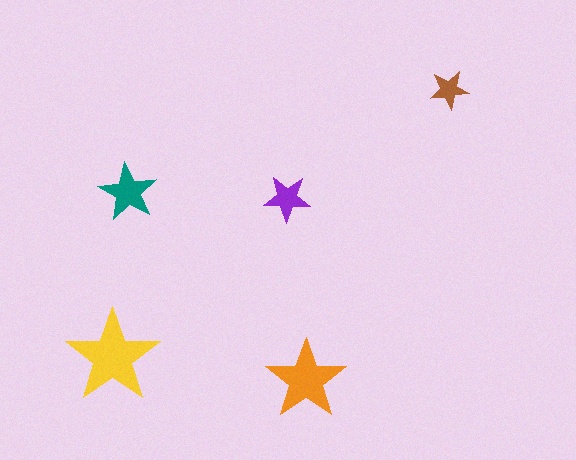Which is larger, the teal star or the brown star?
The teal one.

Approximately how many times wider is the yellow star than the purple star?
About 2 times wider.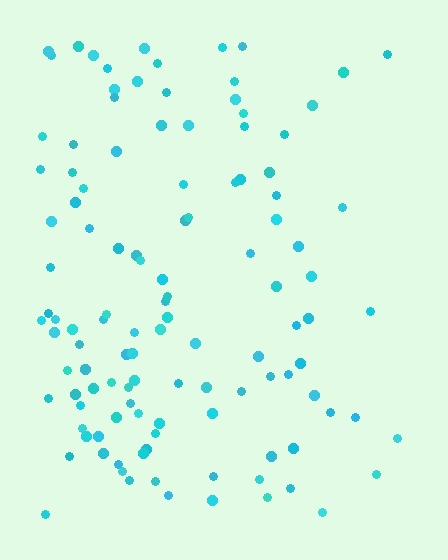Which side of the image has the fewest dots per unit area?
The right.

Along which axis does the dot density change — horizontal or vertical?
Horizontal.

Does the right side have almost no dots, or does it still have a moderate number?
Still a moderate number, just noticeably fewer than the left.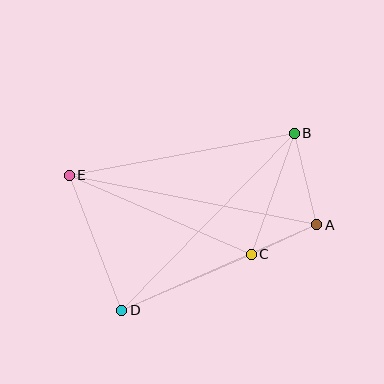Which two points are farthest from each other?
Points A and E are farthest from each other.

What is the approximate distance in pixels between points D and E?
The distance between D and E is approximately 145 pixels.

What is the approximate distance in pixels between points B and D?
The distance between B and D is approximately 247 pixels.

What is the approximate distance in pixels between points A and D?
The distance between A and D is approximately 213 pixels.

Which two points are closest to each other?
Points A and C are closest to each other.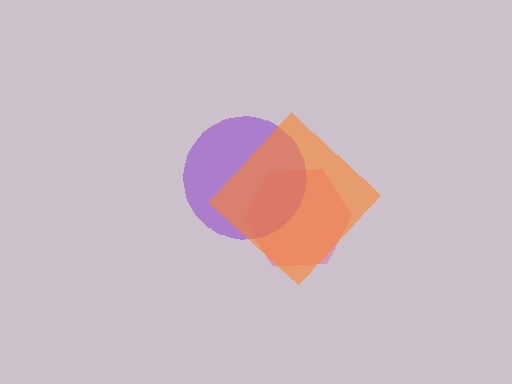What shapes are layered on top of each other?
The layered shapes are: a pink hexagon, a purple circle, an orange diamond.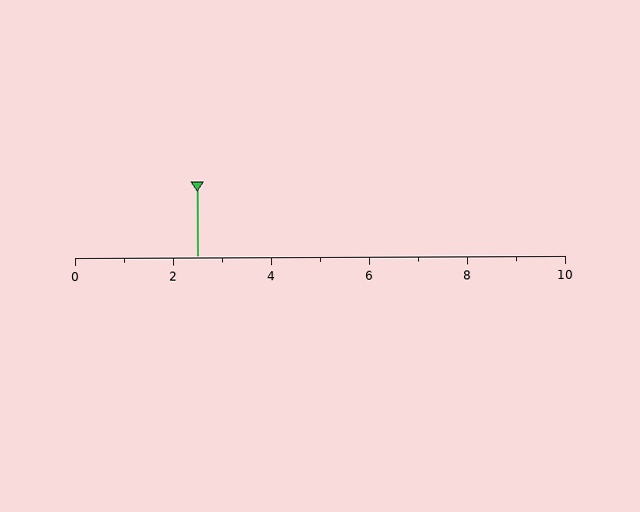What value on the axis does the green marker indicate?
The marker indicates approximately 2.5.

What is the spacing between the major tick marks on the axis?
The major ticks are spaced 2 apart.